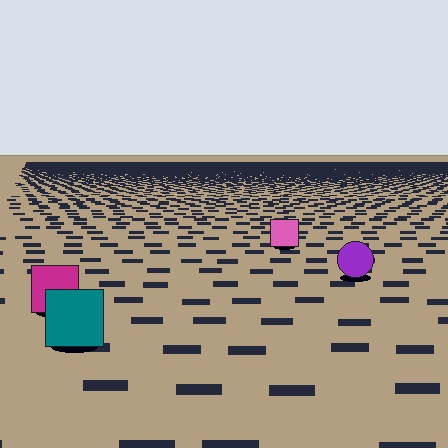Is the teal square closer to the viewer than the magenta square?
Yes. The teal square is closer — you can tell from the texture gradient: the ground texture is coarser near it.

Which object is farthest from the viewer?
The pink square is farthest from the viewer. It appears smaller and the ground texture around it is denser.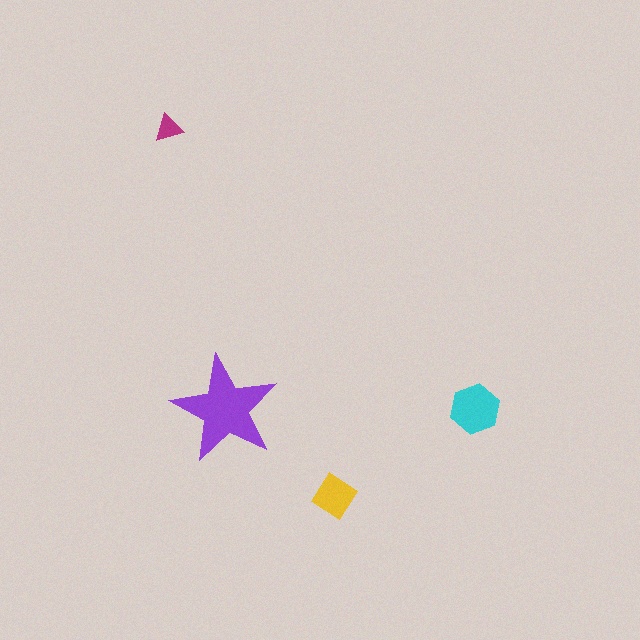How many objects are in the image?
There are 4 objects in the image.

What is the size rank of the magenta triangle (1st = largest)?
4th.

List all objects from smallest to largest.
The magenta triangle, the yellow diamond, the cyan hexagon, the purple star.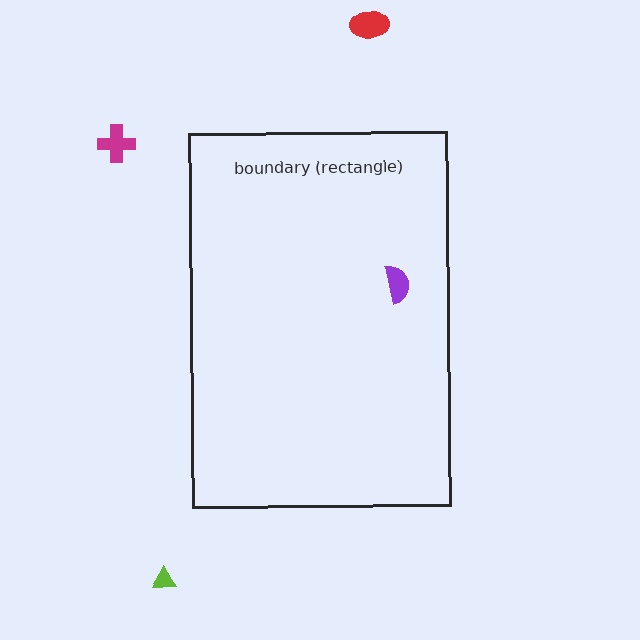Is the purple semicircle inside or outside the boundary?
Inside.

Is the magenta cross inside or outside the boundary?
Outside.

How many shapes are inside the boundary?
1 inside, 3 outside.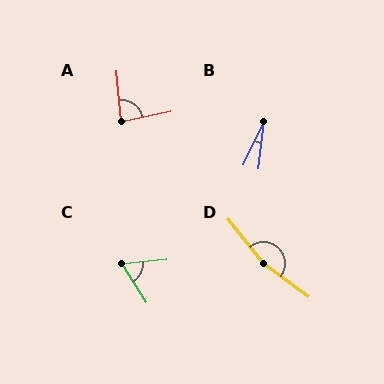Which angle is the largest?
D, at approximately 165 degrees.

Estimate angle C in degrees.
Approximately 63 degrees.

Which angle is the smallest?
B, at approximately 18 degrees.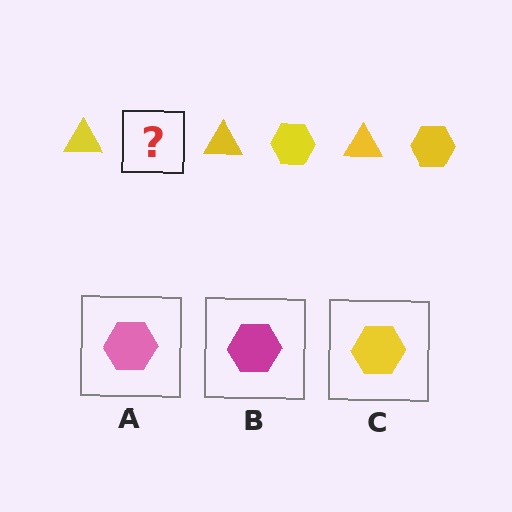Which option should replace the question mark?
Option C.